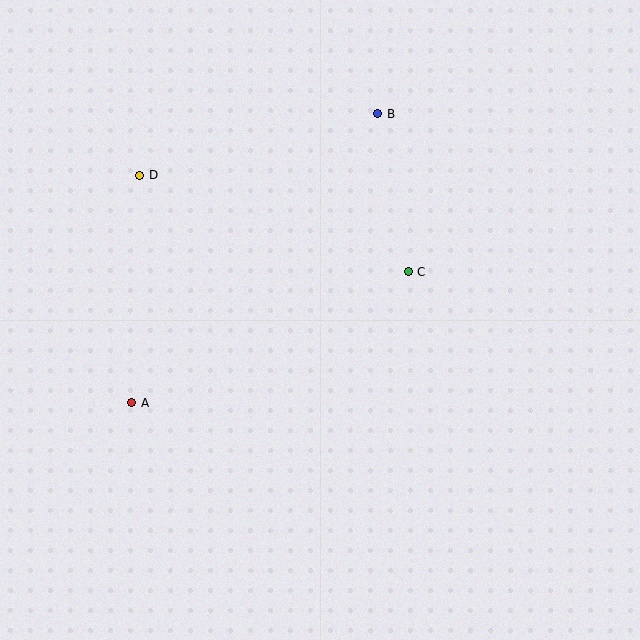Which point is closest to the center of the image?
Point C at (408, 272) is closest to the center.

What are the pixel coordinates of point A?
Point A is at (132, 403).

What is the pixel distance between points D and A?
The distance between D and A is 227 pixels.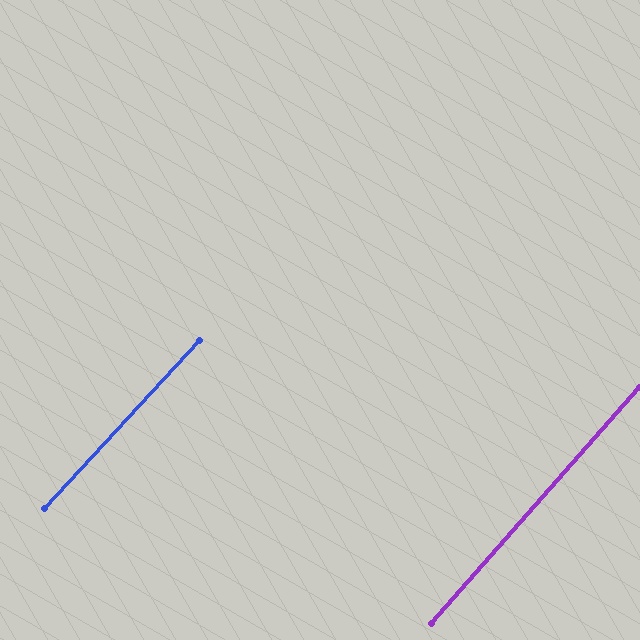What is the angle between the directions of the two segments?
Approximately 2 degrees.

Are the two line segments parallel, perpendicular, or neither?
Parallel — their directions differ by only 1.6°.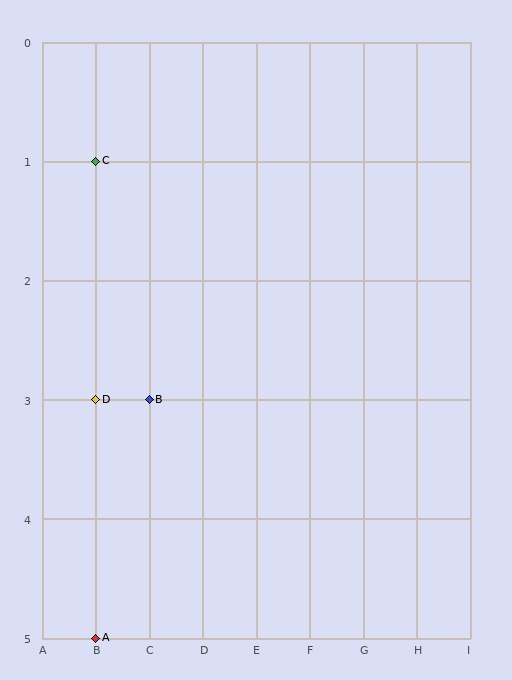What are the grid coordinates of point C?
Point C is at grid coordinates (B, 1).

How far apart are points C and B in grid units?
Points C and B are 1 column and 2 rows apart (about 2.2 grid units diagonally).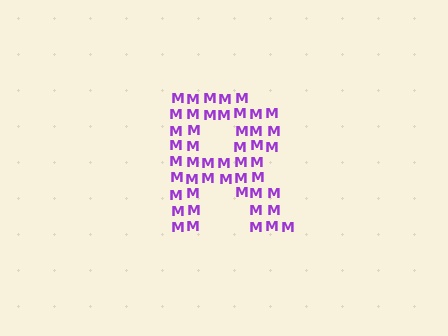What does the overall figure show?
The overall figure shows the letter R.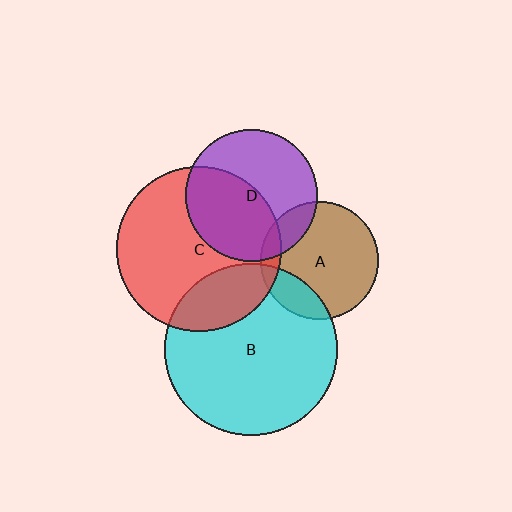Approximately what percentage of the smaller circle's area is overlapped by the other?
Approximately 15%.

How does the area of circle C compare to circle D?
Approximately 1.5 times.